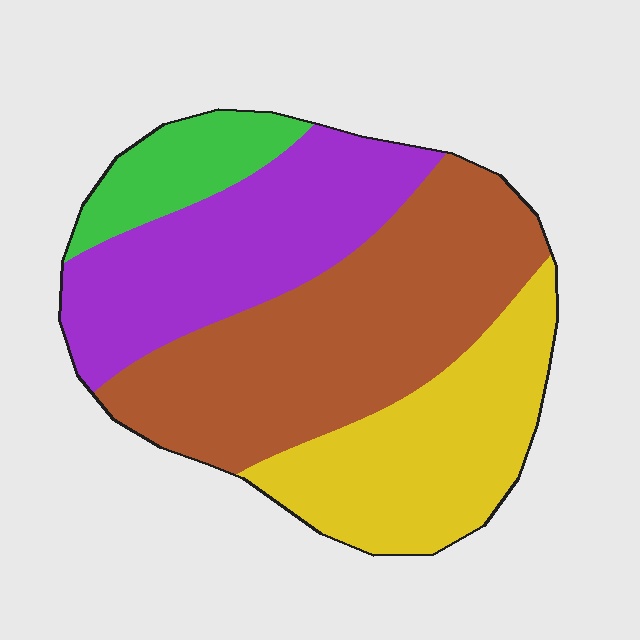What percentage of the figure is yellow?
Yellow covers roughly 25% of the figure.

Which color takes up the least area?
Green, at roughly 10%.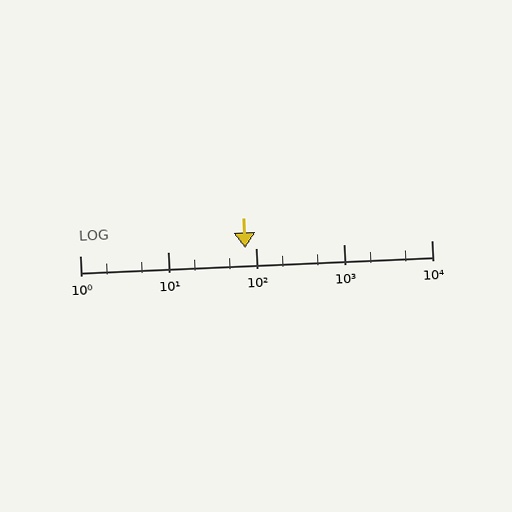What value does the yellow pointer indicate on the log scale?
The pointer indicates approximately 75.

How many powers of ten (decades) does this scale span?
The scale spans 4 decades, from 1 to 10000.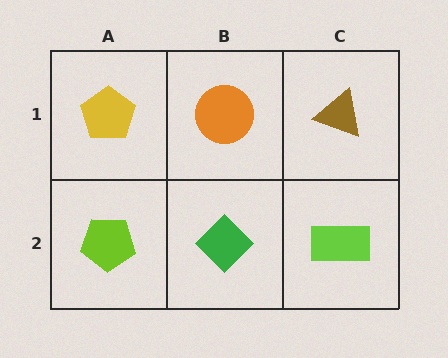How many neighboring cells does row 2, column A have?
2.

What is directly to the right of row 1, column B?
A brown triangle.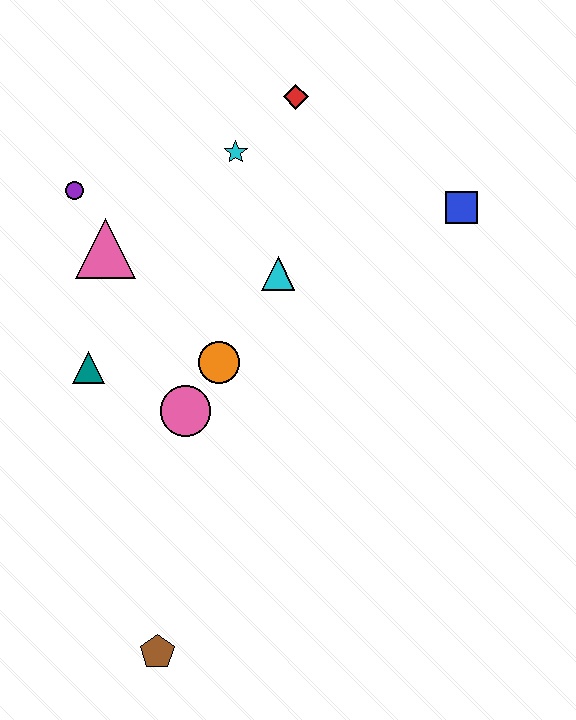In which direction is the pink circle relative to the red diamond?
The pink circle is below the red diamond.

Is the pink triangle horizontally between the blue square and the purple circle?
Yes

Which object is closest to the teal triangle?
The pink circle is closest to the teal triangle.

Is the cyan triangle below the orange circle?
No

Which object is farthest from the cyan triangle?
The brown pentagon is farthest from the cyan triangle.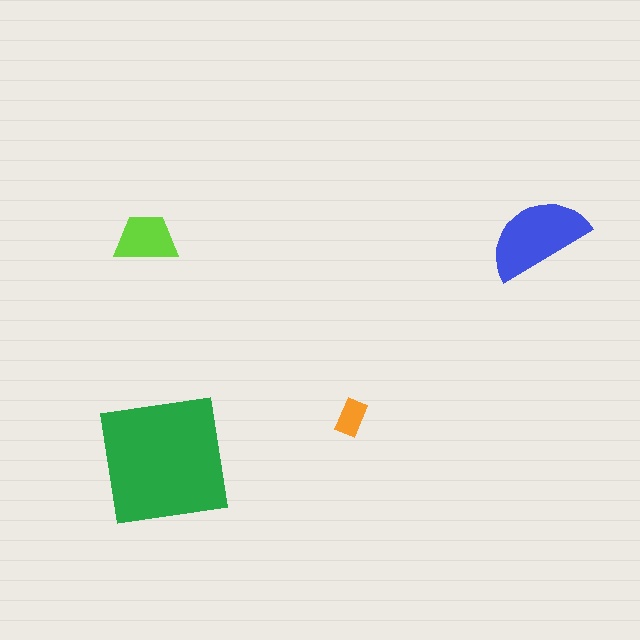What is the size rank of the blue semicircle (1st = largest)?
2nd.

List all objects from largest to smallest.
The green square, the blue semicircle, the lime trapezoid, the orange rectangle.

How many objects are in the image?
There are 4 objects in the image.